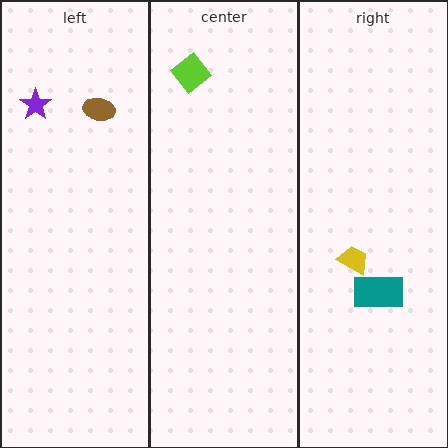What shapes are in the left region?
The purple star, the brown ellipse.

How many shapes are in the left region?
2.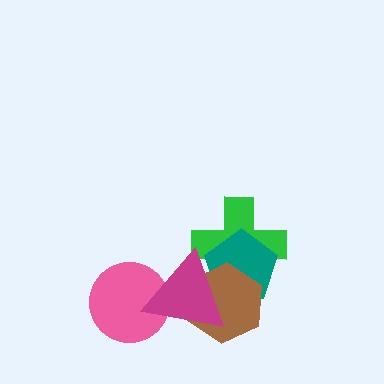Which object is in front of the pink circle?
The magenta triangle is in front of the pink circle.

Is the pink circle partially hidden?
Yes, it is partially covered by another shape.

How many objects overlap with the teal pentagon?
3 objects overlap with the teal pentagon.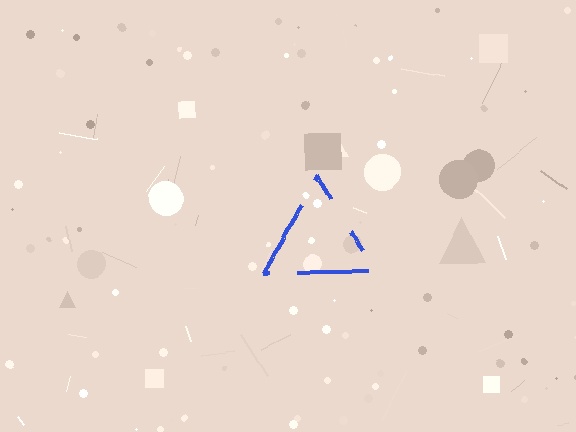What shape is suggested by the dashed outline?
The dashed outline suggests a triangle.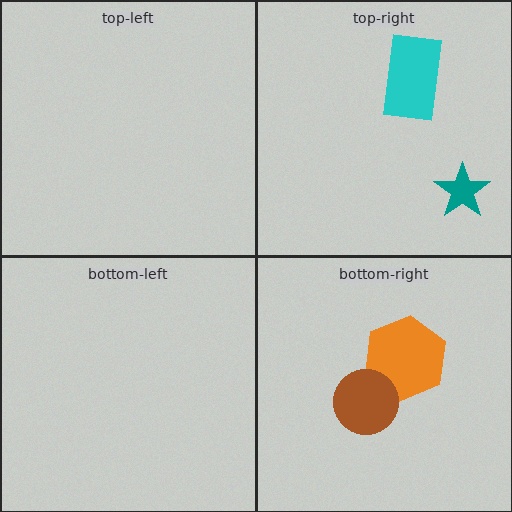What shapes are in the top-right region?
The teal star, the cyan rectangle.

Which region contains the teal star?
The top-right region.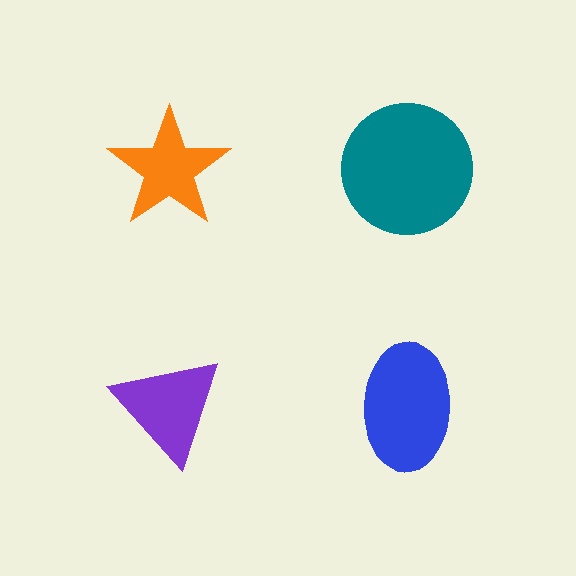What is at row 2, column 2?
A blue ellipse.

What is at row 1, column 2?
A teal circle.